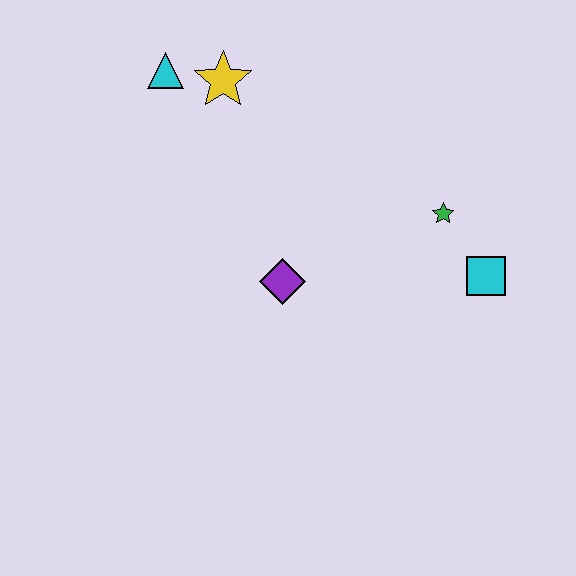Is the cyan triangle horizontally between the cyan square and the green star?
No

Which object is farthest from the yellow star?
The cyan square is farthest from the yellow star.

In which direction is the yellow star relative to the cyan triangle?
The yellow star is to the right of the cyan triangle.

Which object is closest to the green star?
The cyan square is closest to the green star.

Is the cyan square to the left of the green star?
No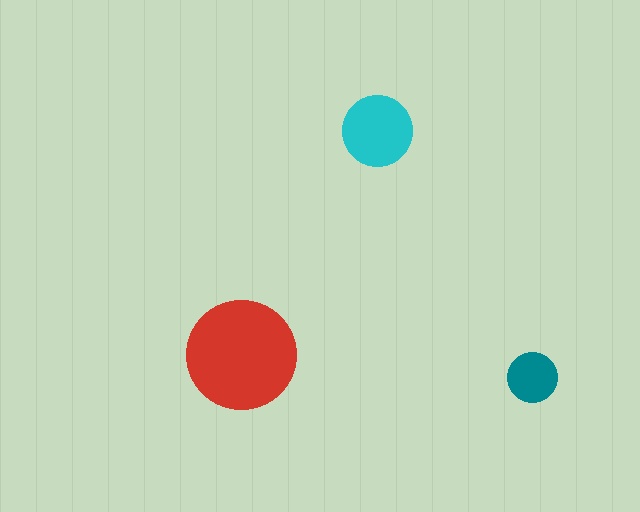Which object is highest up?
The cyan circle is topmost.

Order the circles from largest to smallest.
the red one, the cyan one, the teal one.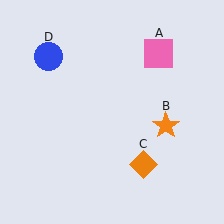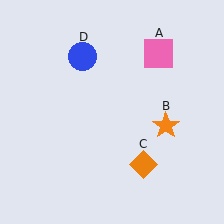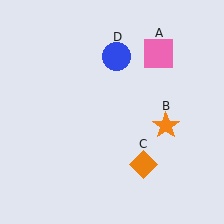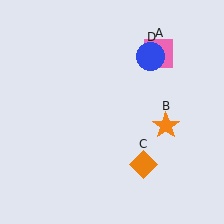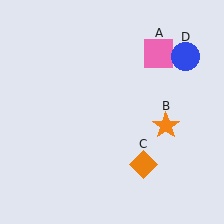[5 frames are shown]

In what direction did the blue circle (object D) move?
The blue circle (object D) moved right.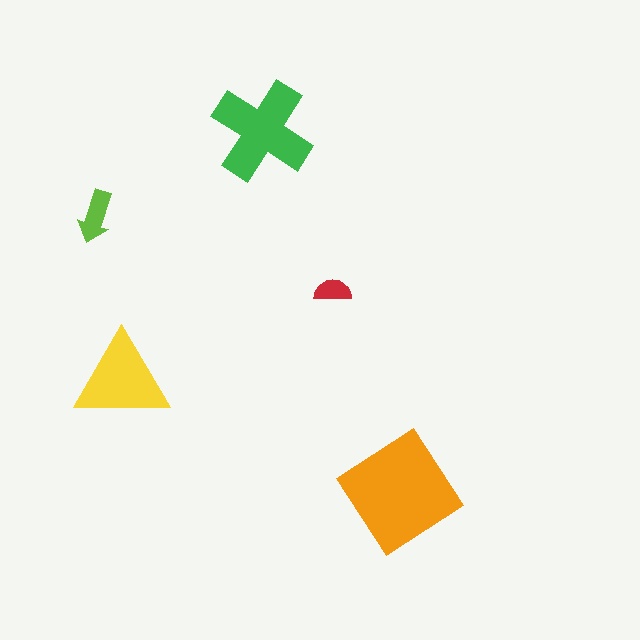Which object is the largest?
The orange diamond.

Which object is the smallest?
The red semicircle.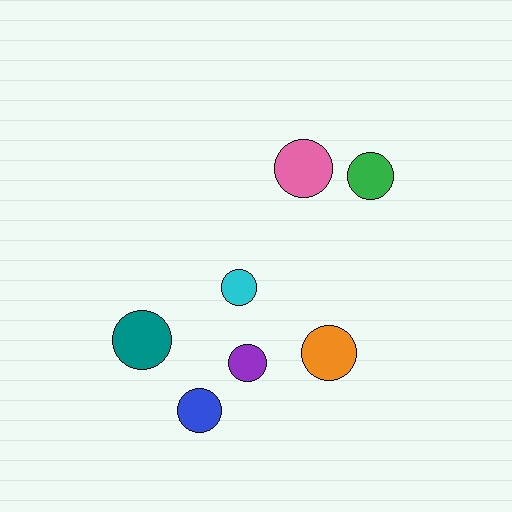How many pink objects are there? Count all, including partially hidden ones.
There is 1 pink object.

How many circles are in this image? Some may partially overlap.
There are 7 circles.